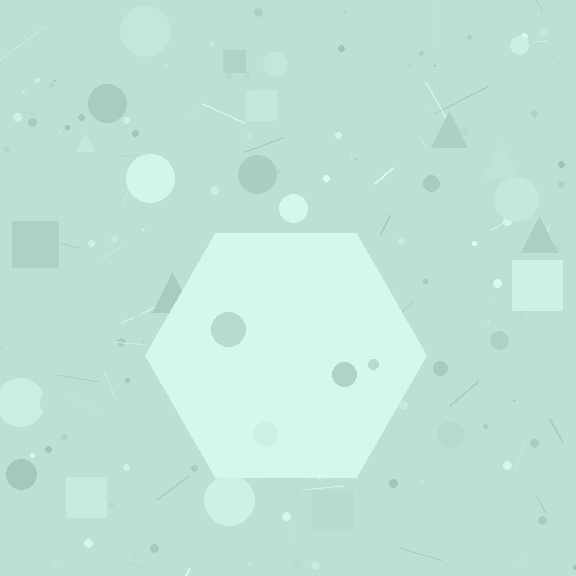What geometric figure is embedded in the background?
A hexagon is embedded in the background.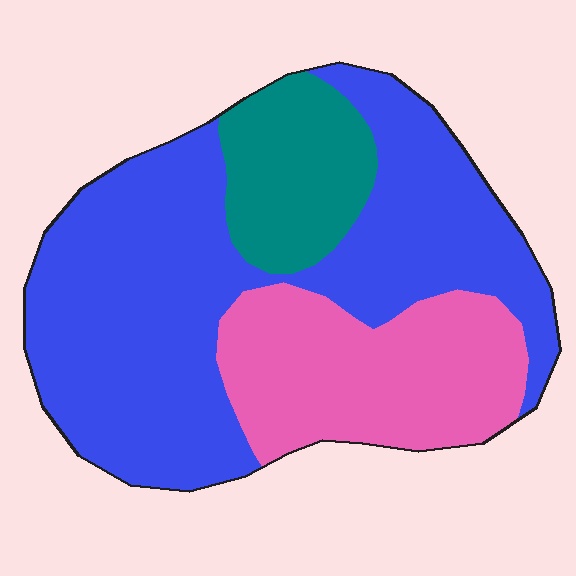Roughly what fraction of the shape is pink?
Pink takes up about one quarter (1/4) of the shape.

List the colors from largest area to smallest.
From largest to smallest: blue, pink, teal.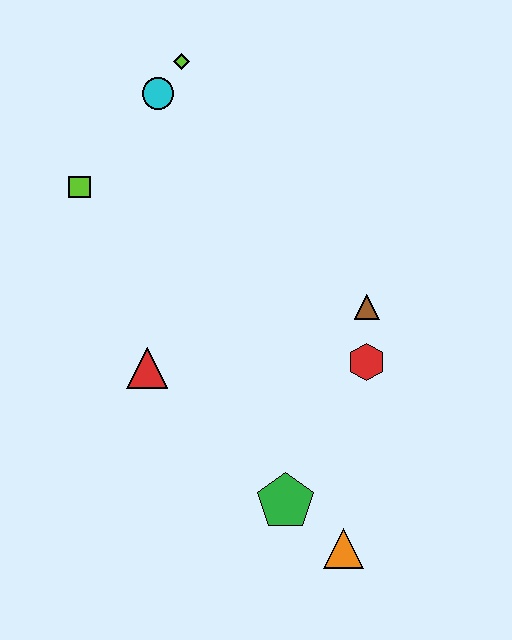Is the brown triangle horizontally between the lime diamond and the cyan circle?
No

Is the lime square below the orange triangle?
No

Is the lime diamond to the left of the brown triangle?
Yes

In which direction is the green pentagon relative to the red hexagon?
The green pentagon is below the red hexagon.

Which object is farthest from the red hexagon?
The lime diamond is farthest from the red hexagon.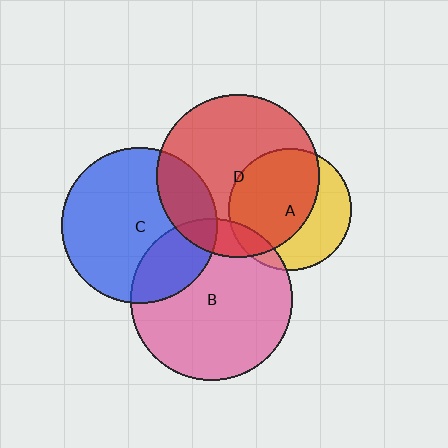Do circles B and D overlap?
Yes.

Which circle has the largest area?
Circle D (red).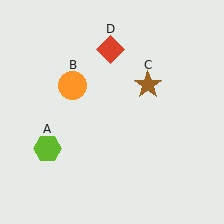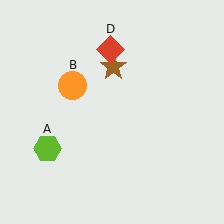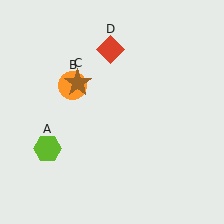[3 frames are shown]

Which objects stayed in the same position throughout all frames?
Lime hexagon (object A) and orange circle (object B) and red diamond (object D) remained stationary.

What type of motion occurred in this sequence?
The brown star (object C) rotated counterclockwise around the center of the scene.